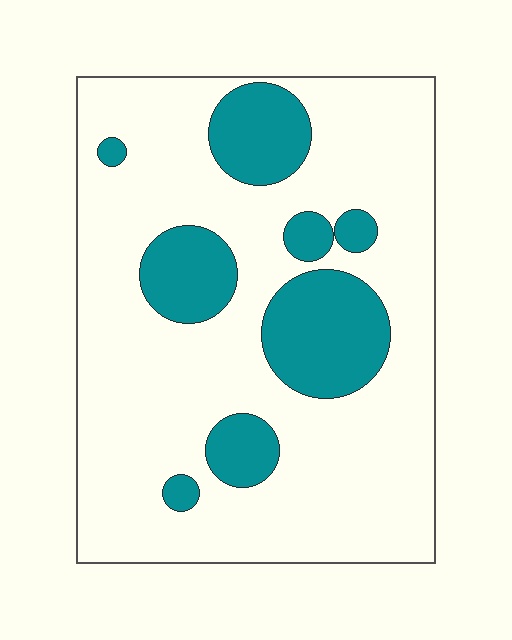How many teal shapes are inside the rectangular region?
8.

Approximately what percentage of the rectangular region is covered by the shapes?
Approximately 20%.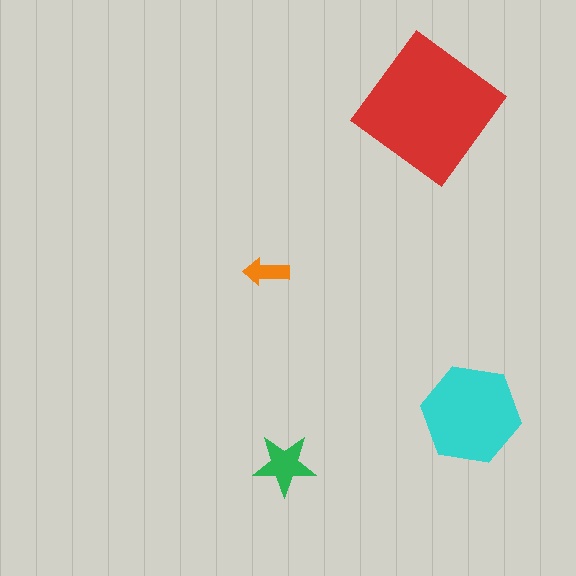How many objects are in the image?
There are 4 objects in the image.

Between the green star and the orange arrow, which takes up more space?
The green star.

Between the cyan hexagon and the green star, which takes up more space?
The cyan hexagon.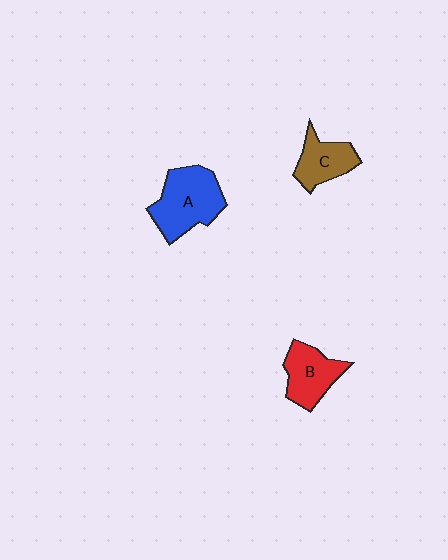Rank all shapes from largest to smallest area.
From largest to smallest: A (blue), B (red), C (brown).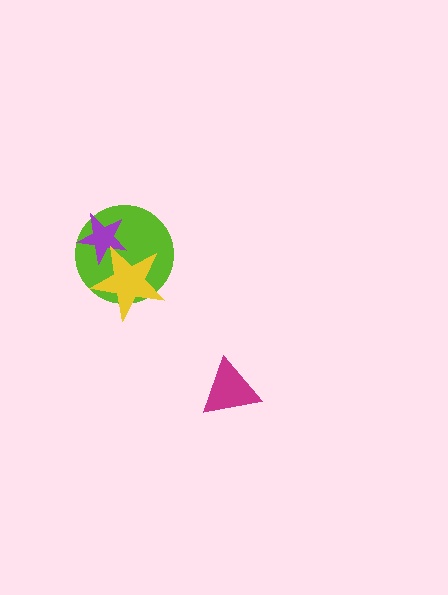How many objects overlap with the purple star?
2 objects overlap with the purple star.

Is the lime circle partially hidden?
Yes, it is partially covered by another shape.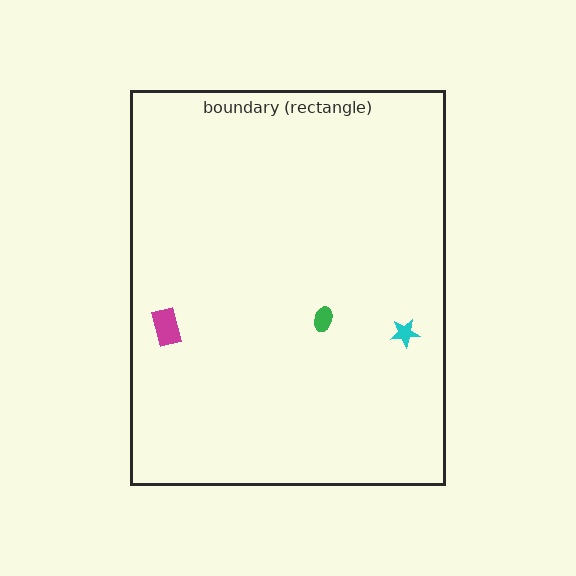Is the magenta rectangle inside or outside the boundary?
Inside.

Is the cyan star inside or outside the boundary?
Inside.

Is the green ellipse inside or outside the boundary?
Inside.